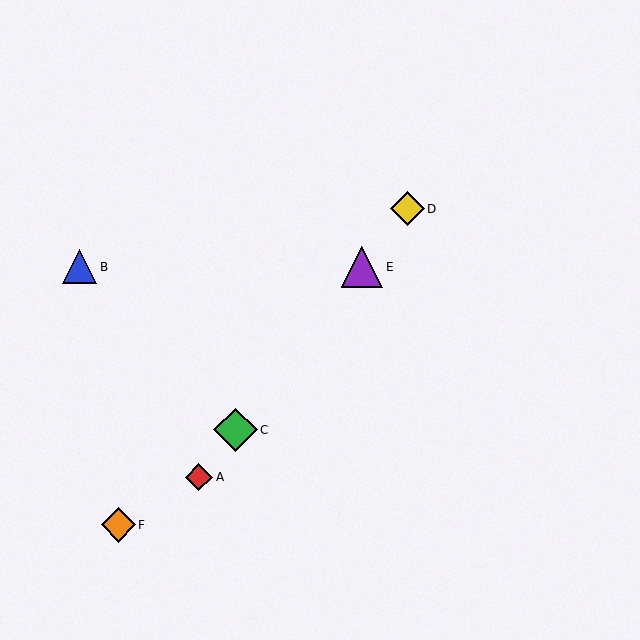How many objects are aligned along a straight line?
4 objects (A, C, D, E) are aligned along a straight line.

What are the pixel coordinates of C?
Object C is at (236, 430).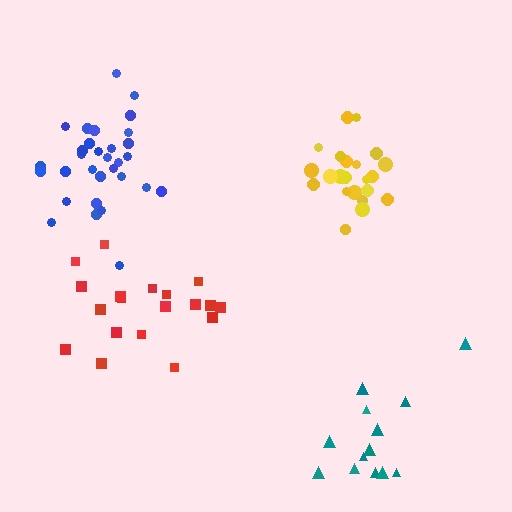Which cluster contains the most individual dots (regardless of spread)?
Blue (31).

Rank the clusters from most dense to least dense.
yellow, blue, red, teal.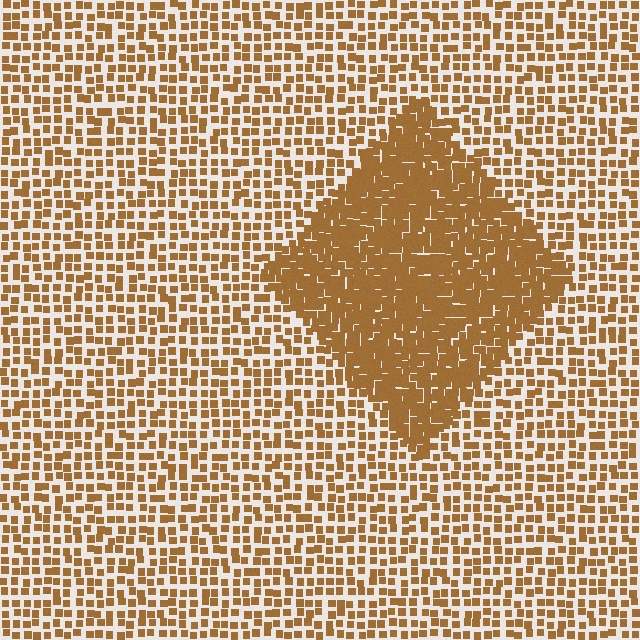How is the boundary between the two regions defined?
The boundary is defined by a change in element density (approximately 2.2x ratio). All elements are the same color, size, and shape.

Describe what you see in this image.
The image contains small brown elements arranged at two different densities. A diamond-shaped region is visible where the elements are more densely packed than the surrounding area.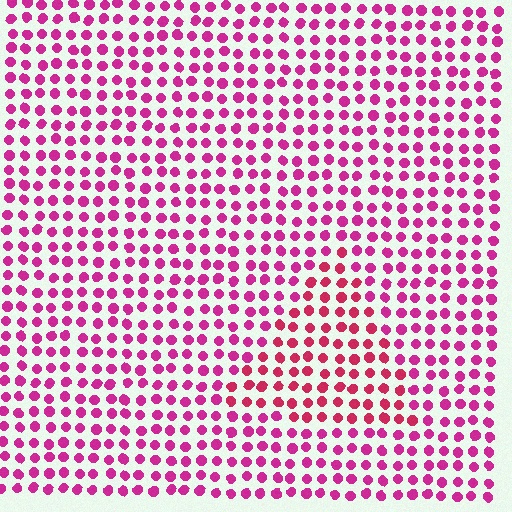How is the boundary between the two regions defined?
The boundary is defined purely by a slight shift in hue (about 22 degrees). Spacing, size, and orientation are identical on both sides.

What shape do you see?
I see a triangle.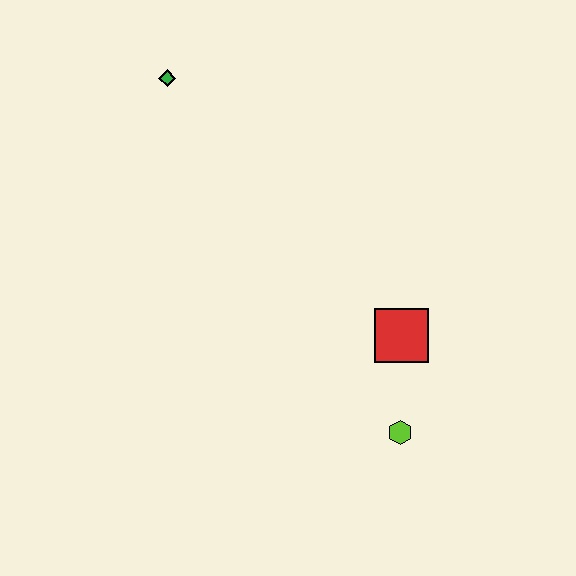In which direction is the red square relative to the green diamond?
The red square is below the green diamond.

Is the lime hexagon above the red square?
No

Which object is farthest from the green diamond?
The lime hexagon is farthest from the green diamond.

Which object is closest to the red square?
The lime hexagon is closest to the red square.